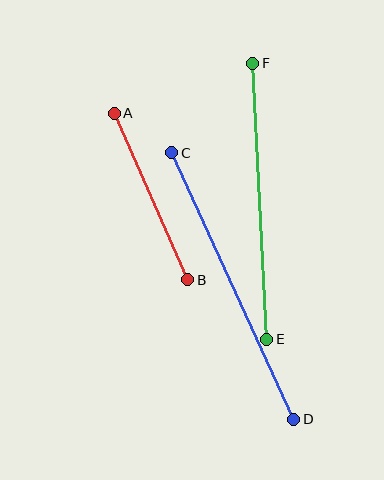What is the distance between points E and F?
The distance is approximately 276 pixels.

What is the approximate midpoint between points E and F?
The midpoint is at approximately (260, 201) pixels.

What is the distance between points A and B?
The distance is approximately 182 pixels.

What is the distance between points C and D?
The distance is approximately 293 pixels.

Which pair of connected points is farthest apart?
Points C and D are farthest apart.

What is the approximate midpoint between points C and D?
The midpoint is at approximately (233, 286) pixels.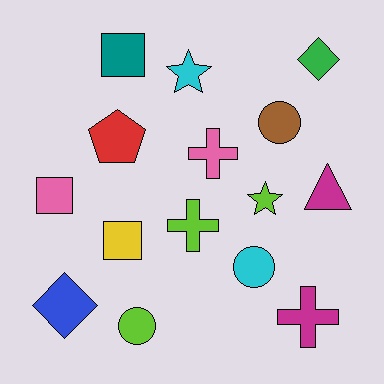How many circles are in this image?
There are 3 circles.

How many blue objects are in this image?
There is 1 blue object.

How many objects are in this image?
There are 15 objects.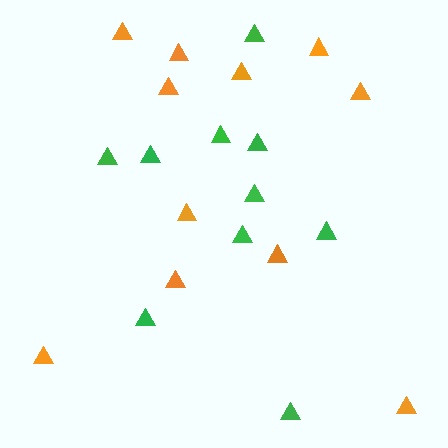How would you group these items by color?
There are 2 groups: one group of green triangles (10) and one group of orange triangles (11).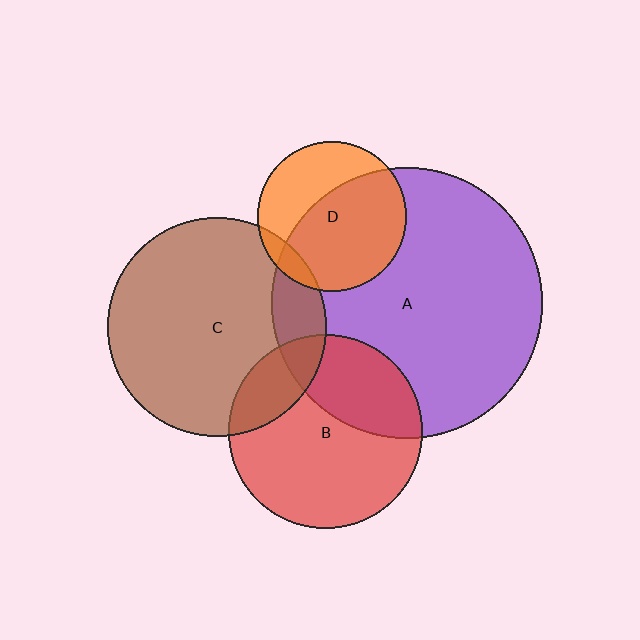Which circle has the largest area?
Circle A (purple).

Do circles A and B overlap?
Yes.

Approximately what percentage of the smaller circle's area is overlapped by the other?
Approximately 30%.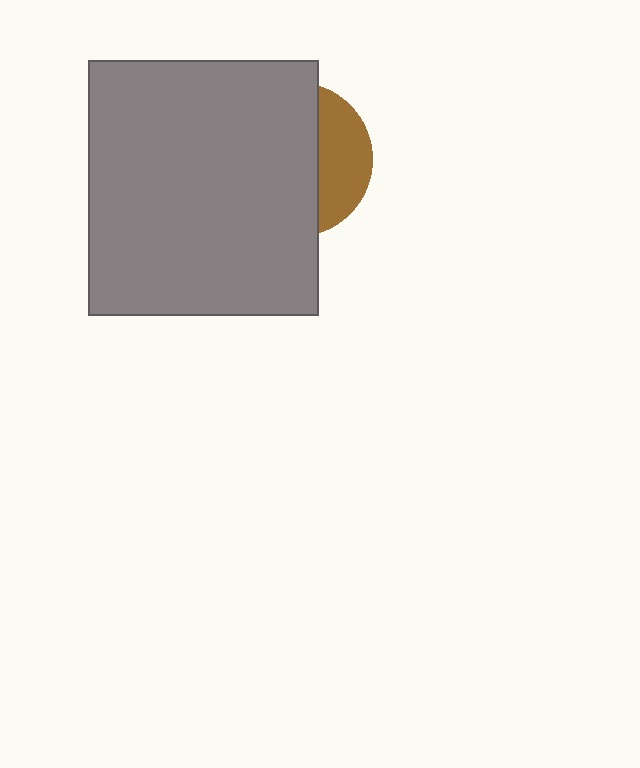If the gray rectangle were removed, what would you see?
You would see the complete brown circle.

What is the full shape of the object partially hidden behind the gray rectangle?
The partially hidden object is a brown circle.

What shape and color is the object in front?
The object in front is a gray rectangle.